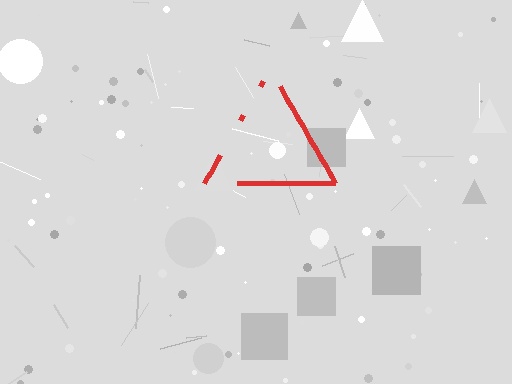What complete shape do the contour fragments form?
The contour fragments form a triangle.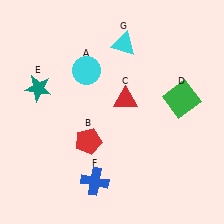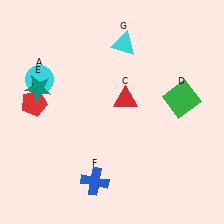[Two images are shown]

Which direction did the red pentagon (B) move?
The red pentagon (B) moved left.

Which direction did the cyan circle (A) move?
The cyan circle (A) moved left.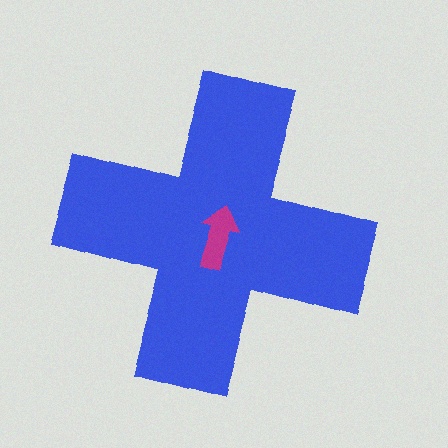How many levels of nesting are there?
2.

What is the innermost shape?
The magenta arrow.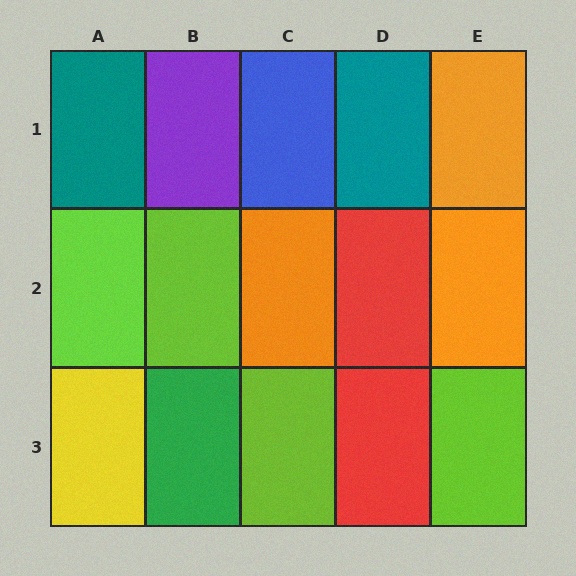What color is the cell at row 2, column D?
Red.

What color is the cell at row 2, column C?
Orange.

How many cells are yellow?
1 cell is yellow.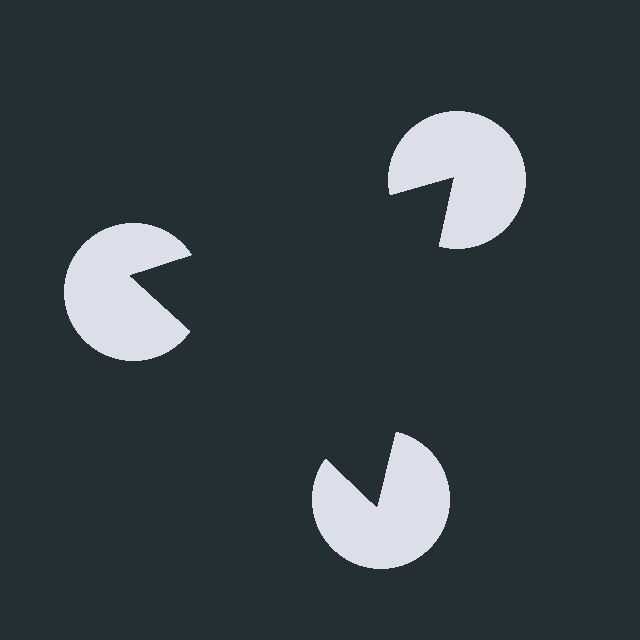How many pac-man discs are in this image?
There are 3 — one at each vertex of the illusory triangle.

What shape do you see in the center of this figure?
An illusory triangle — its edges are inferred from the aligned wedge cuts in the pac-man discs, not physically drawn.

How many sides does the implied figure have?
3 sides.